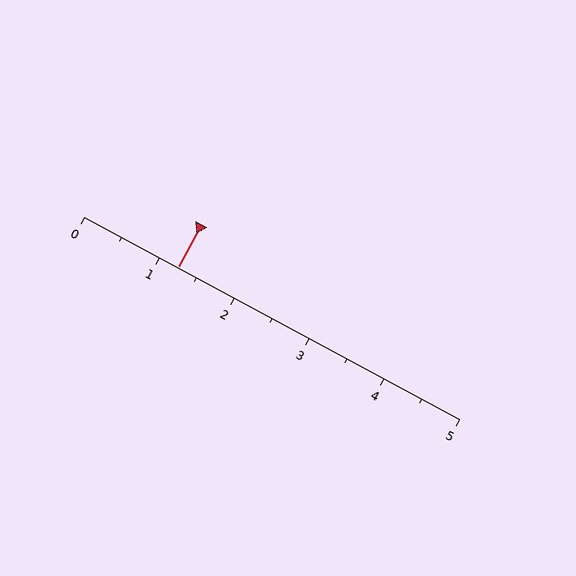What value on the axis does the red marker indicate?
The marker indicates approximately 1.2.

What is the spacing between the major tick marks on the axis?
The major ticks are spaced 1 apart.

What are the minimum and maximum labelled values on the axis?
The axis runs from 0 to 5.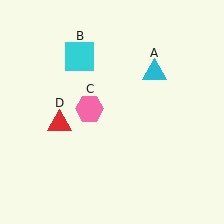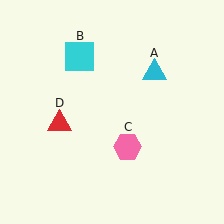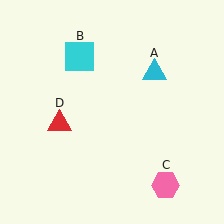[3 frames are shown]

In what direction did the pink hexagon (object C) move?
The pink hexagon (object C) moved down and to the right.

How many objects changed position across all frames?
1 object changed position: pink hexagon (object C).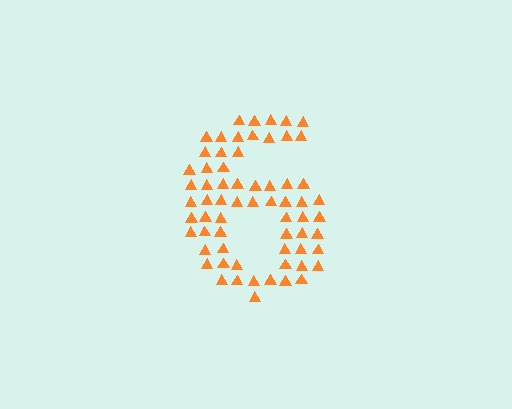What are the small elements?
The small elements are triangles.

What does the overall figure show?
The overall figure shows the digit 6.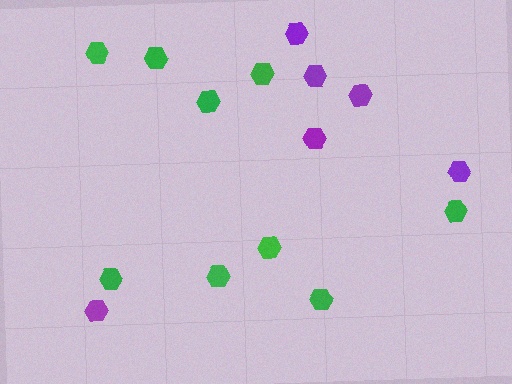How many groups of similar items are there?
There are 2 groups: one group of green hexagons (9) and one group of purple hexagons (6).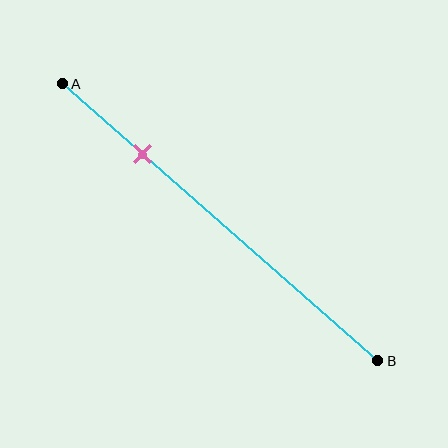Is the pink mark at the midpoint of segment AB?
No, the mark is at about 25% from A, not at the 50% midpoint.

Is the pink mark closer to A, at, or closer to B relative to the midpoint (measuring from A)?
The pink mark is closer to point A than the midpoint of segment AB.